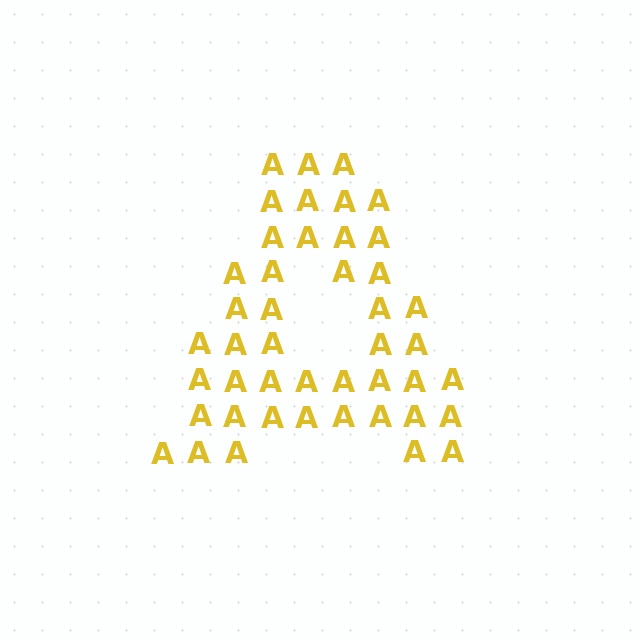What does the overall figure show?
The overall figure shows the letter A.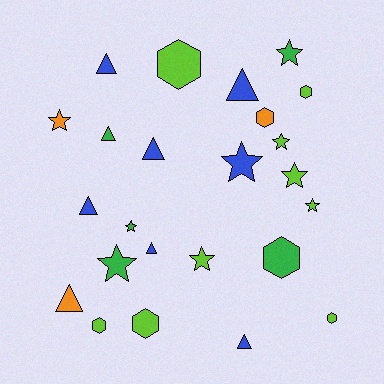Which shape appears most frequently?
Star, with 9 objects.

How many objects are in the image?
There are 24 objects.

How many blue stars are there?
There is 1 blue star.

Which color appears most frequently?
Lime, with 9 objects.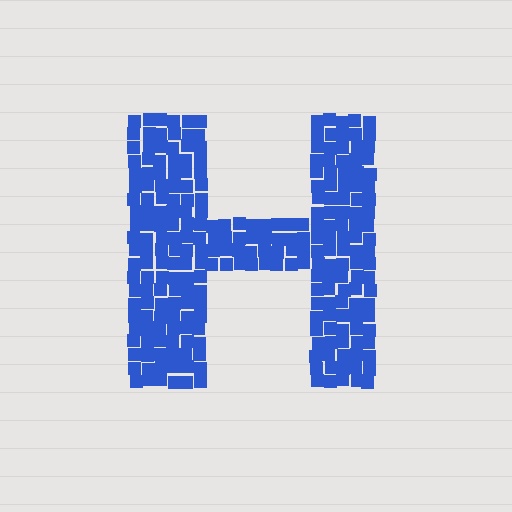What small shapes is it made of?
It is made of small squares.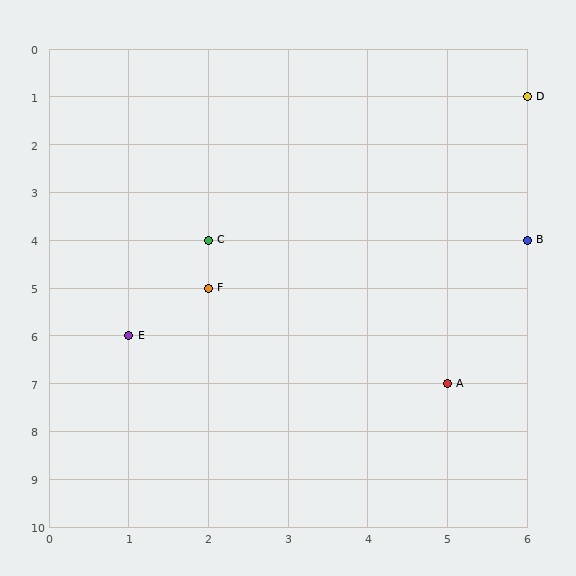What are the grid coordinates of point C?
Point C is at grid coordinates (2, 4).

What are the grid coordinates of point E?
Point E is at grid coordinates (1, 6).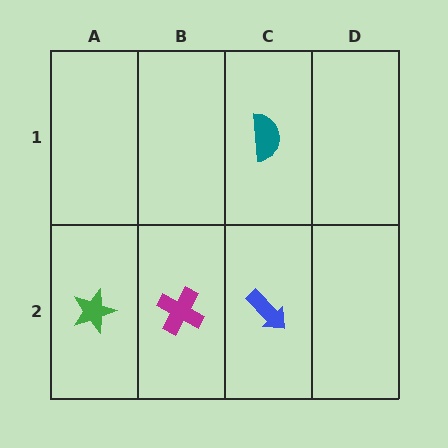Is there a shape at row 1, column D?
No, that cell is empty.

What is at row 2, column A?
A green star.